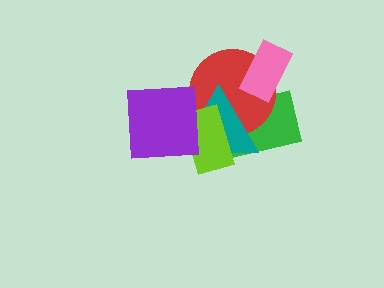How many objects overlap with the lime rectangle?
4 objects overlap with the lime rectangle.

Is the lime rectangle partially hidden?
Yes, it is partially covered by another shape.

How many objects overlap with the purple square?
3 objects overlap with the purple square.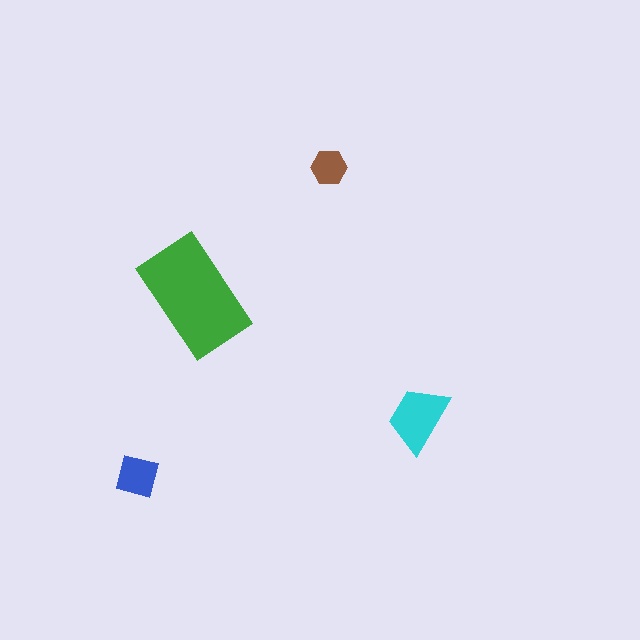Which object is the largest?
The green rectangle.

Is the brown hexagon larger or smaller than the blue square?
Smaller.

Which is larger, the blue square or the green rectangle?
The green rectangle.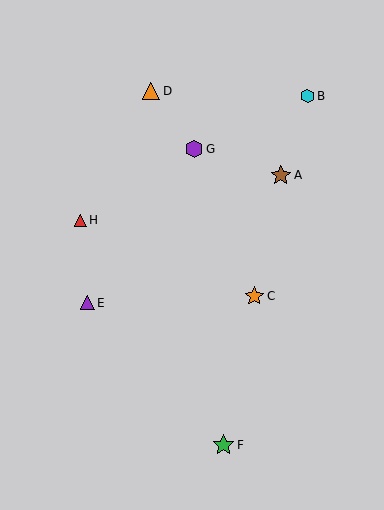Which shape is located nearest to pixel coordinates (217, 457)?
The green star (labeled F) at (223, 445) is nearest to that location.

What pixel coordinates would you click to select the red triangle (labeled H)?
Click at (80, 220) to select the red triangle H.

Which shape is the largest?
The green star (labeled F) is the largest.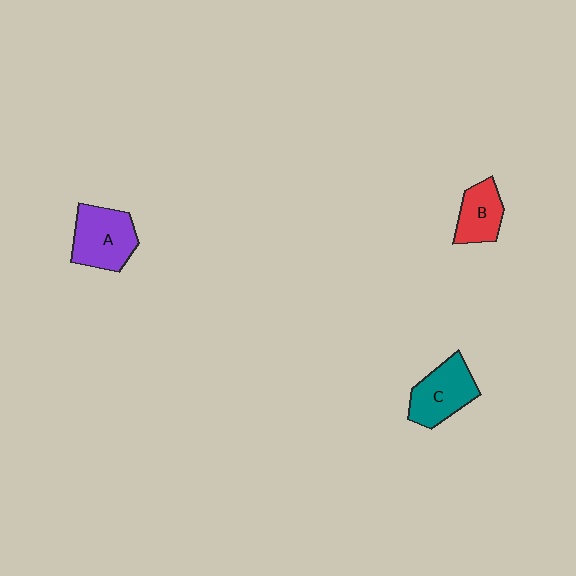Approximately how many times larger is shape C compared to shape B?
Approximately 1.3 times.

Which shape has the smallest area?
Shape B (red).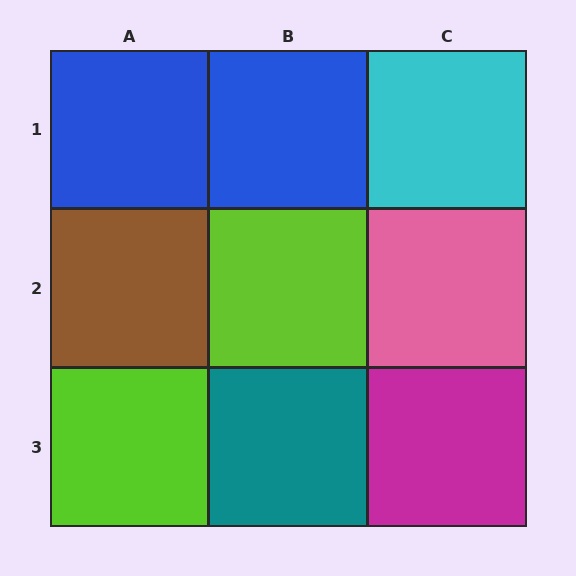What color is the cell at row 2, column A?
Brown.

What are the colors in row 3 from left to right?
Lime, teal, magenta.